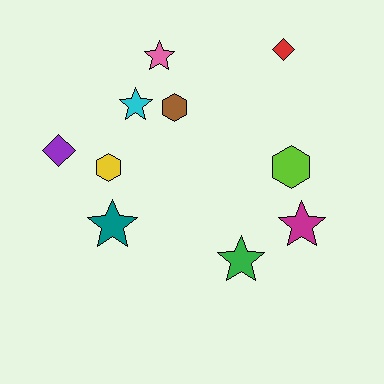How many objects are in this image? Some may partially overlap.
There are 10 objects.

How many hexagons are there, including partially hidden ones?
There are 3 hexagons.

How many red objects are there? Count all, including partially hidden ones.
There is 1 red object.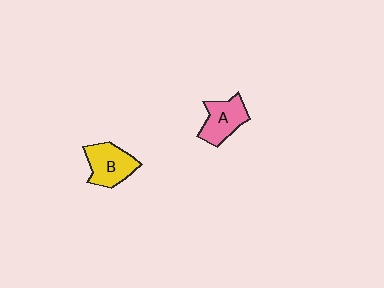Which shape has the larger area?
Shape B (yellow).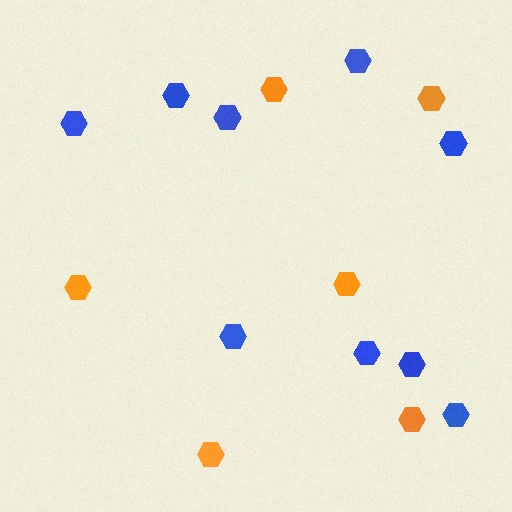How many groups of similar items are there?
There are 2 groups: one group of blue hexagons (9) and one group of orange hexagons (6).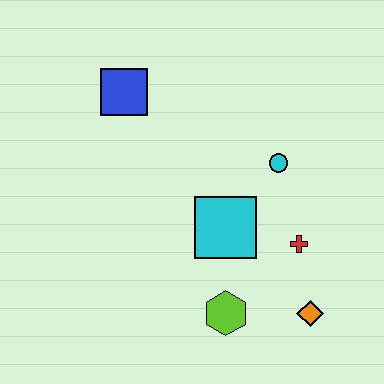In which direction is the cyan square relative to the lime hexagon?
The cyan square is above the lime hexagon.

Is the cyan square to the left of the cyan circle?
Yes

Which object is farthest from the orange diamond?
The blue square is farthest from the orange diamond.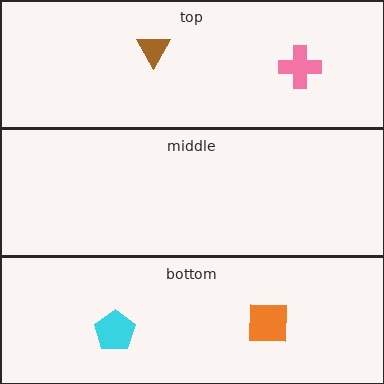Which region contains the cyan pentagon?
The bottom region.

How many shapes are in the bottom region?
2.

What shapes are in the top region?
The brown triangle, the pink cross.